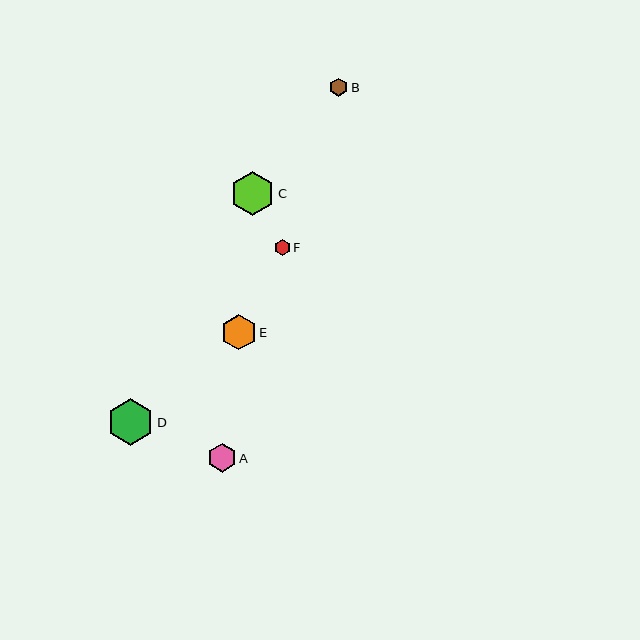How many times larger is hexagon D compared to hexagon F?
Hexagon D is approximately 3.1 times the size of hexagon F.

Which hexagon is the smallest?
Hexagon F is the smallest with a size of approximately 15 pixels.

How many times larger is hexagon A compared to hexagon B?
Hexagon A is approximately 1.6 times the size of hexagon B.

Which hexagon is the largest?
Hexagon D is the largest with a size of approximately 47 pixels.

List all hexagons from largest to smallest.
From largest to smallest: D, C, E, A, B, F.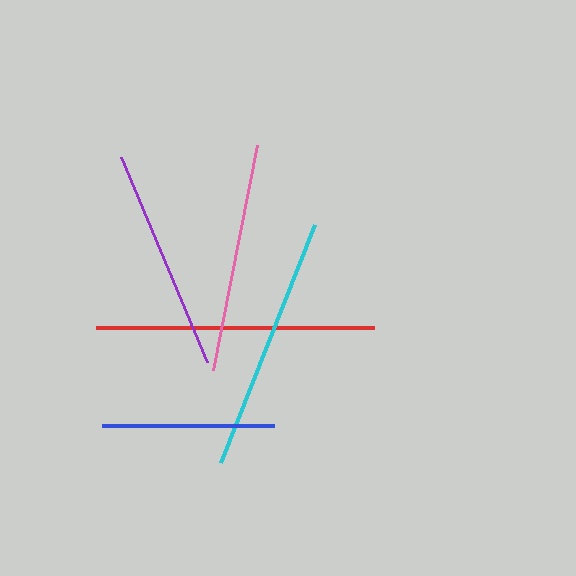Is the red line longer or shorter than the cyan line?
The red line is longer than the cyan line.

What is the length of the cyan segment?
The cyan segment is approximately 255 pixels long.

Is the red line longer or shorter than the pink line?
The red line is longer than the pink line.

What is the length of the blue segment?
The blue segment is approximately 172 pixels long.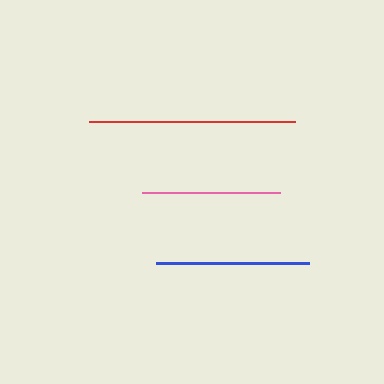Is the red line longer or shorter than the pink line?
The red line is longer than the pink line.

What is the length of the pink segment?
The pink segment is approximately 139 pixels long.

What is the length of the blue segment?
The blue segment is approximately 153 pixels long.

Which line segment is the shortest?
The pink line is the shortest at approximately 139 pixels.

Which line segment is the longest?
The red line is the longest at approximately 205 pixels.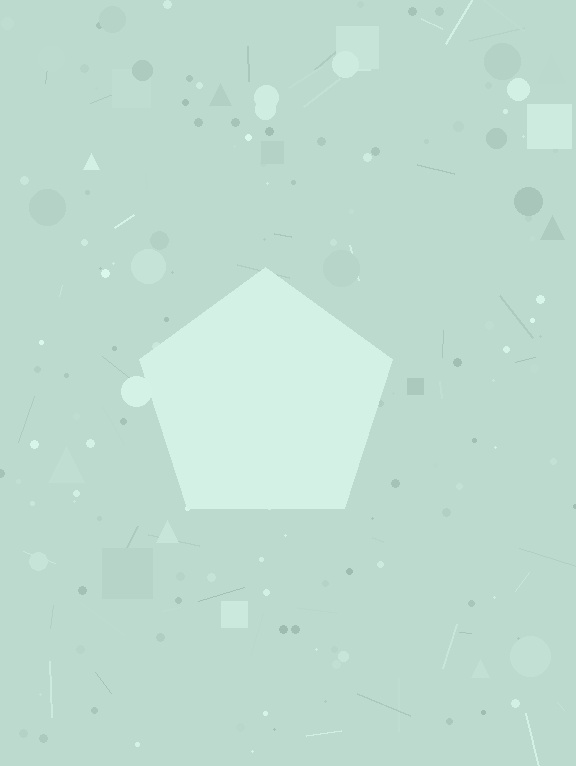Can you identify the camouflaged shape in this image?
The camouflaged shape is a pentagon.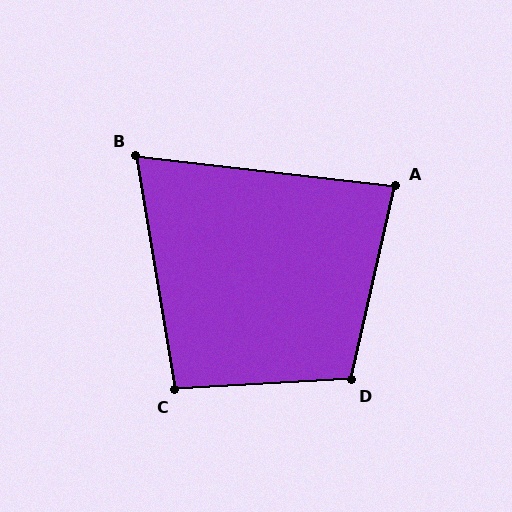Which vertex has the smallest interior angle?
B, at approximately 74 degrees.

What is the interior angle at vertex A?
Approximately 84 degrees (acute).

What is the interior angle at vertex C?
Approximately 96 degrees (obtuse).